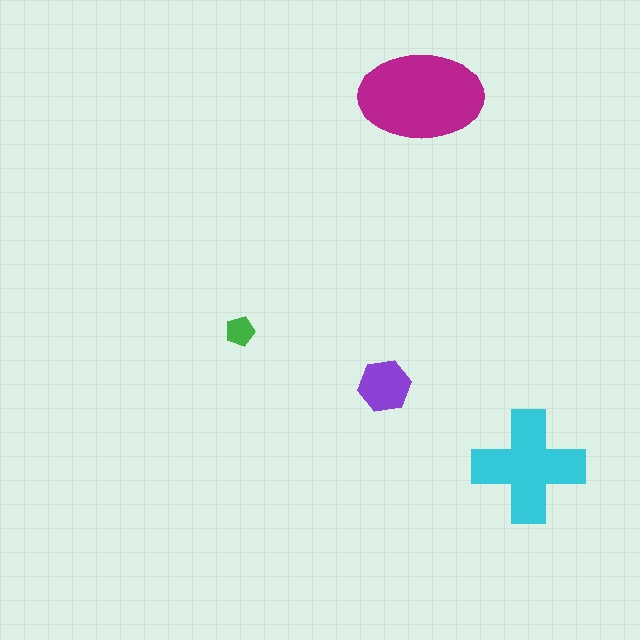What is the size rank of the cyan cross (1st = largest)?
2nd.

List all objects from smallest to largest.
The green pentagon, the purple hexagon, the cyan cross, the magenta ellipse.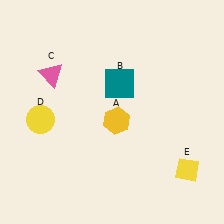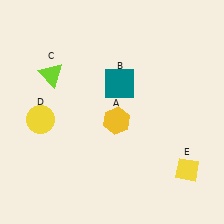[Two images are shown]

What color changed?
The triangle (C) changed from pink in Image 1 to lime in Image 2.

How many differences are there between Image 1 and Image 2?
There is 1 difference between the two images.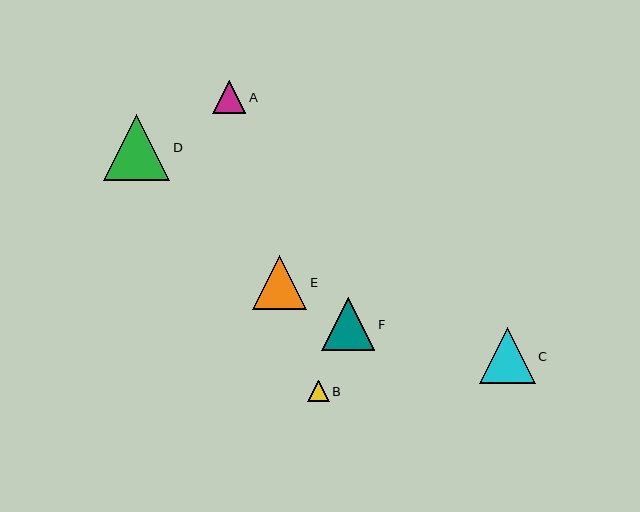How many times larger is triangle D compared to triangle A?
Triangle D is approximately 2.0 times the size of triangle A.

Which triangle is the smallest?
Triangle B is the smallest with a size of approximately 22 pixels.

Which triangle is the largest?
Triangle D is the largest with a size of approximately 66 pixels.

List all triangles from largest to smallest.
From largest to smallest: D, C, E, F, A, B.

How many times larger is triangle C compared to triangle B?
Triangle C is approximately 2.6 times the size of triangle B.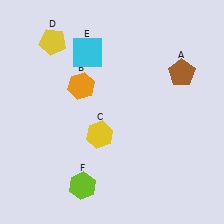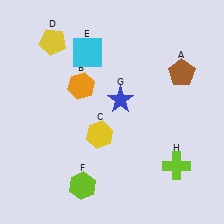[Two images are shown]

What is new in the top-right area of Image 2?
A blue star (G) was added in the top-right area of Image 2.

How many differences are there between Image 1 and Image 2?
There are 2 differences between the two images.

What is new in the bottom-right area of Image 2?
A lime cross (H) was added in the bottom-right area of Image 2.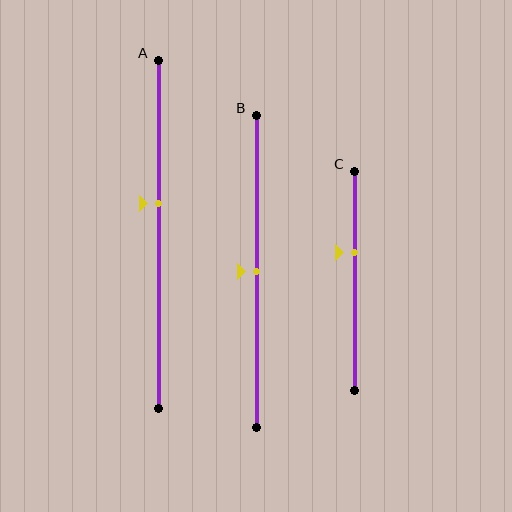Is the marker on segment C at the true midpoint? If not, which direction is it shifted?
No, the marker on segment C is shifted upward by about 13% of the segment length.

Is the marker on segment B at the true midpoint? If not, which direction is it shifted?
Yes, the marker on segment B is at the true midpoint.